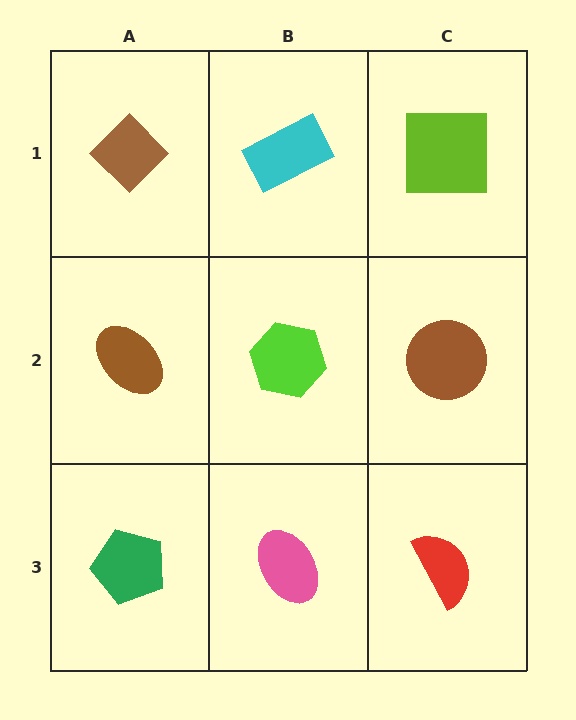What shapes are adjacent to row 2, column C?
A lime square (row 1, column C), a red semicircle (row 3, column C), a lime hexagon (row 2, column B).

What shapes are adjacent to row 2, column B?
A cyan rectangle (row 1, column B), a pink ellipse (row 3, column B), a brown ellipse (row 2, column A), a brown circle (row 2, column C).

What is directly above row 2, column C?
A lime square.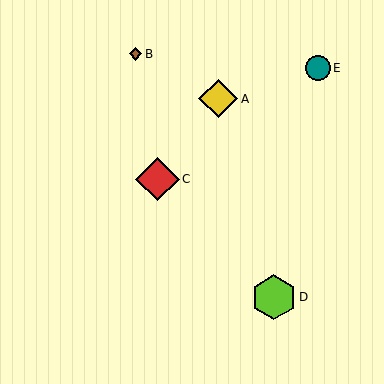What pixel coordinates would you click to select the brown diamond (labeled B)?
Click at (135, 54) to select the brown diamond B.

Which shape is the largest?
The lime hexagon (labeled D) is the largest.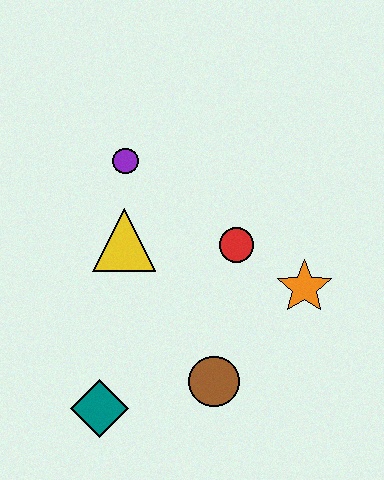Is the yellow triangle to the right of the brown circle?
No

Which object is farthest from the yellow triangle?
The orange star is farthest from the yellow triangle.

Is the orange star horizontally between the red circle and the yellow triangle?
No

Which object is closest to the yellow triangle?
The purple circle is closest to the yellow triangle.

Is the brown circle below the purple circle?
Yes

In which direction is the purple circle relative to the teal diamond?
The purple circle is above the teal diamond.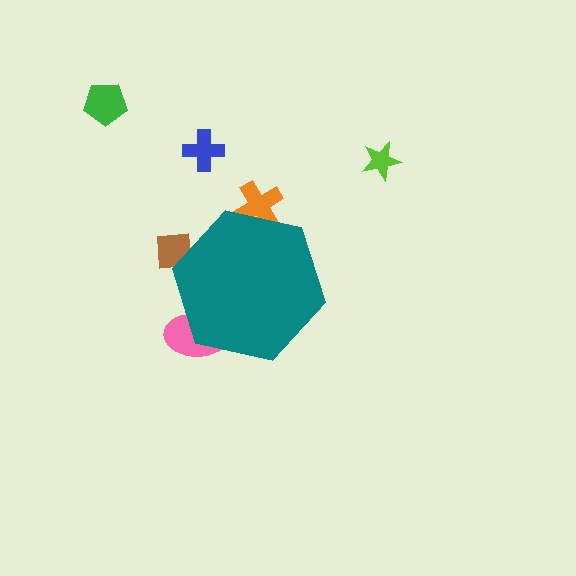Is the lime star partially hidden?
No, the lime star is fully visible.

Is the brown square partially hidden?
Yes, the brown square is partially hidden behind the teal hexagon.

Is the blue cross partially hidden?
No, the blue cross is fully visible.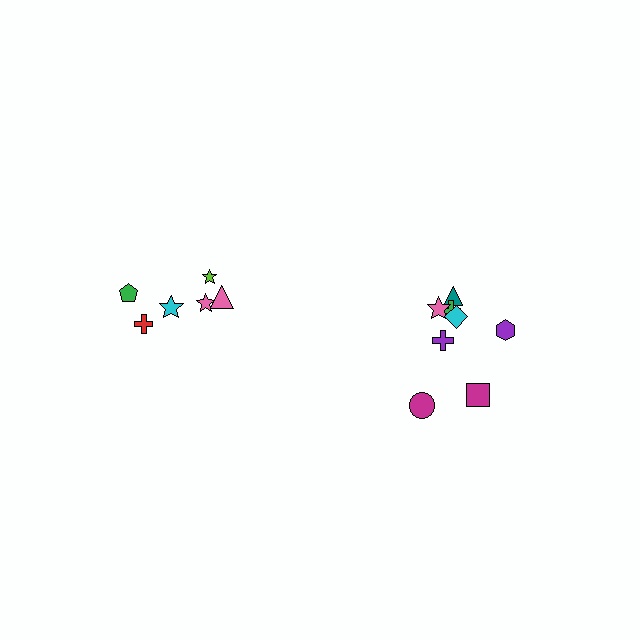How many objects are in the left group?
There are 6 objects.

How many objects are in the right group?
There are 8 objects.